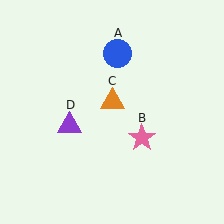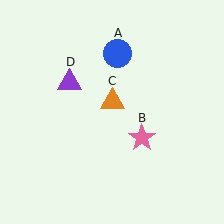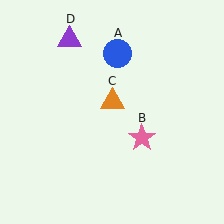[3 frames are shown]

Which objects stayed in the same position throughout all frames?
Blue circle (object A) and pink star (object B) and orange triangle (object C) remained stationary.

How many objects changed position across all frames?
1 object changed position: purple triangle (object D).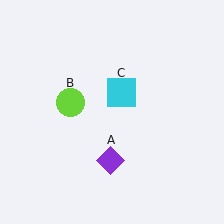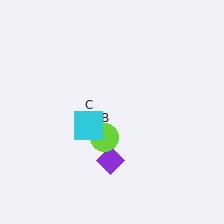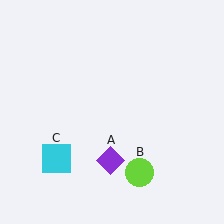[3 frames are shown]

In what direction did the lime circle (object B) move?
The lime circle (object B) moved down and to the right.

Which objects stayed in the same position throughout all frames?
Purple diamond (object A) remained stationary.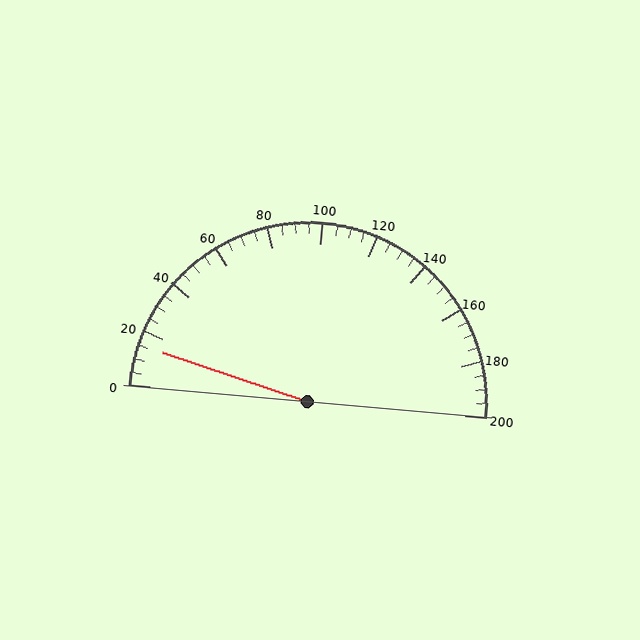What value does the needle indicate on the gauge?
The needle indicates approximately 15.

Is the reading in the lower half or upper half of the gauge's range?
The reading is in the lower half of the range (0 to 200).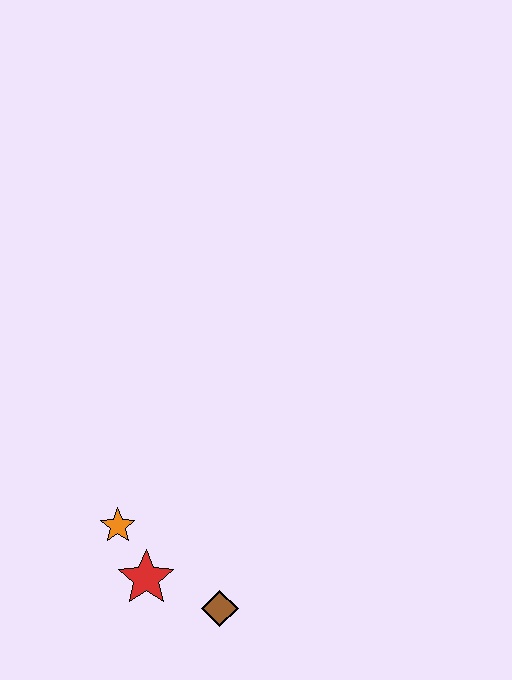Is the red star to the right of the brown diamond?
No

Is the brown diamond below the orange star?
Yes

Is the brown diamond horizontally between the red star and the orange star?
No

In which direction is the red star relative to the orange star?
The red star is below the orange star.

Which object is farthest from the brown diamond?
The orange star is farthest from the brown diamond.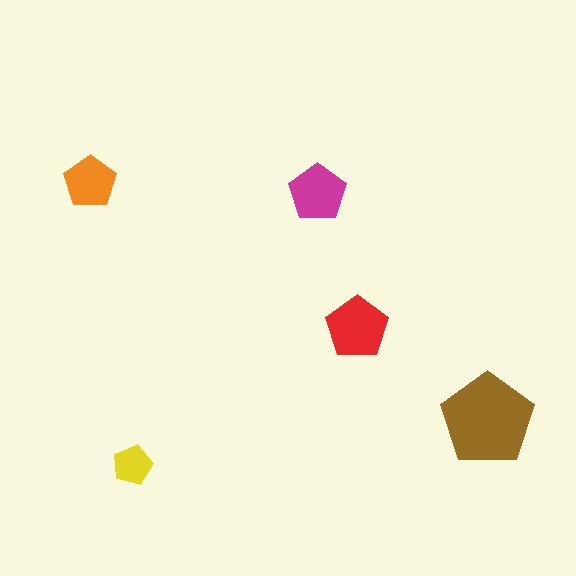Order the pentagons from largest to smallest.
the brown one, the red one, the magenta one, the orange one, the yellow one.